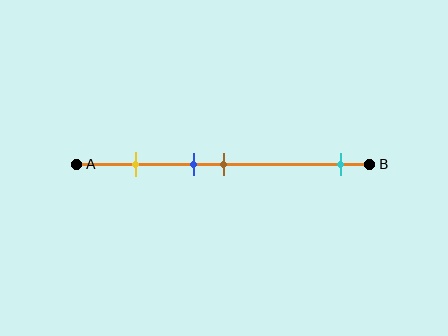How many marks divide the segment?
There are 4 marks dividing the segment.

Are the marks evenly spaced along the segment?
No, the marks are not evenly spaced.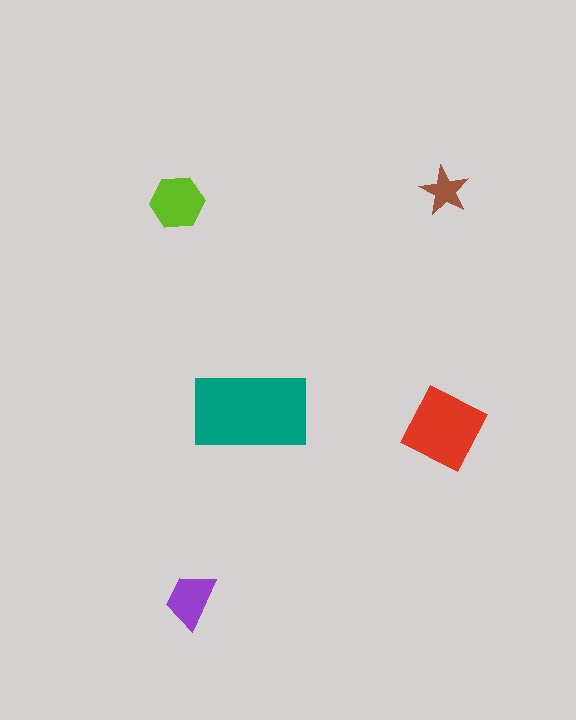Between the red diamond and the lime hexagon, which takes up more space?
The red diamond.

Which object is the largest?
The teal rectangle.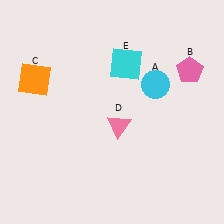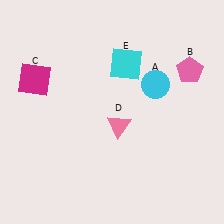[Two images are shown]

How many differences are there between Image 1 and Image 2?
There is 1 difference between the two images.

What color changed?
The square (C) changed from orange in Image 1 to magenta in Image 2.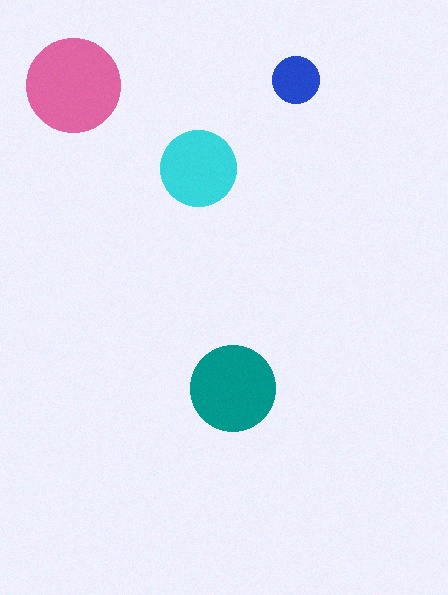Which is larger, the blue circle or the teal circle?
The teal one.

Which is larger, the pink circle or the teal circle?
The pink one.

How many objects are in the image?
There are 4 objects in the image.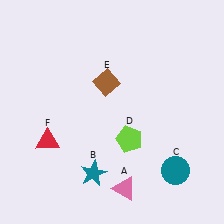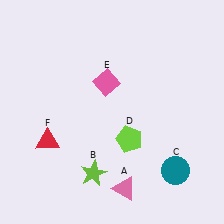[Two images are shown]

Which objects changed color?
B changed from teal to lime. E changed from brown to pink.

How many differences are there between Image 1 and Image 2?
There are 2 differences between the two images.